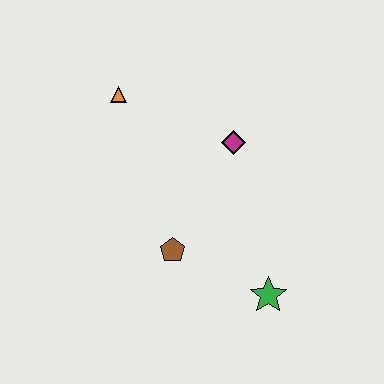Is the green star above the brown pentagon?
No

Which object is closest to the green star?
The brown pentagon is closest to the green star.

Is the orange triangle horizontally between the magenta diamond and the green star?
No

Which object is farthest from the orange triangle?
The green star is farthest from the orange triangle.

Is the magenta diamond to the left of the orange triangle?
No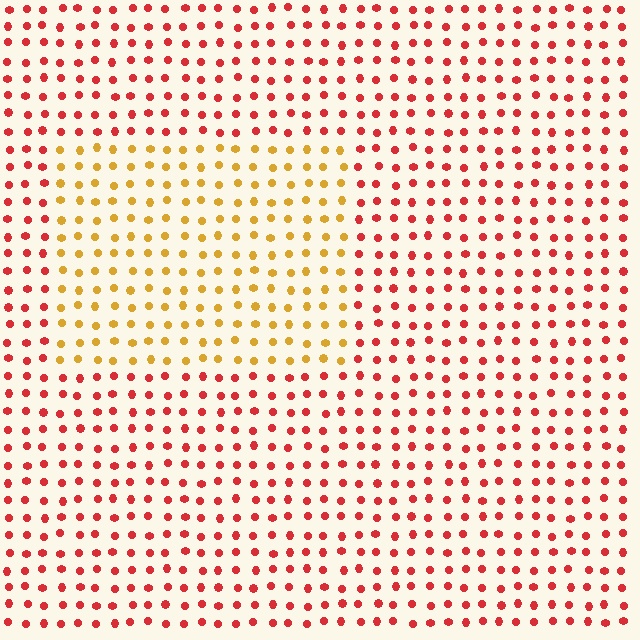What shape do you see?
I see a rectangle.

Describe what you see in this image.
The image is filled with small red elements in a uniform arrangement. A rectangle-shaped region is visible where the elements are tinted to a slightly different hue, forming a subtle color boundary.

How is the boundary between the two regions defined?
The boundary is defined purely by a slight shift in hue (about 45 degrees). Spacing, size, and orientation are identical on both sides.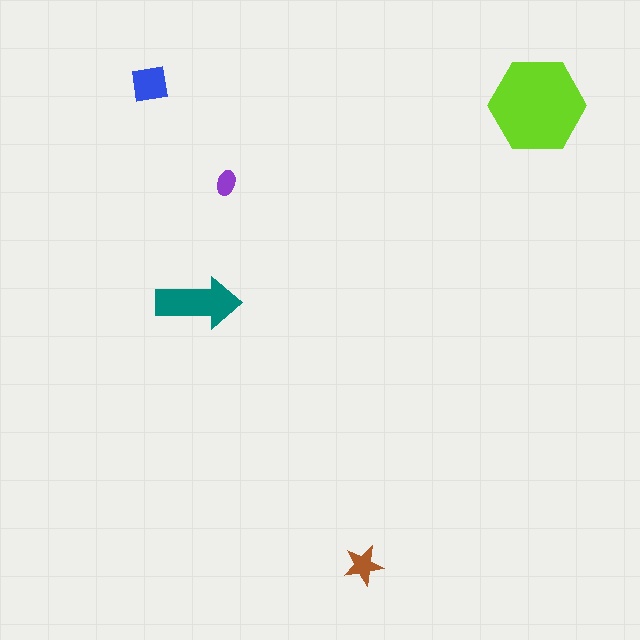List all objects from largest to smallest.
The lime hexagon, the teal arrow, the blue square, the brown star, the purple ellipse.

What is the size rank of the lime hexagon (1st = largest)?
1st.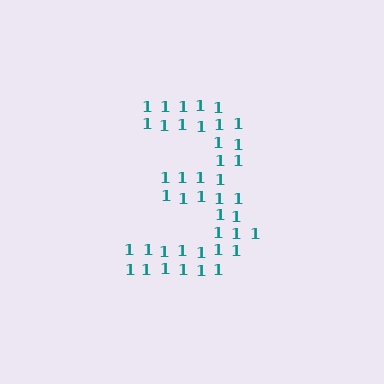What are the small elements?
The small elements are digit 1's.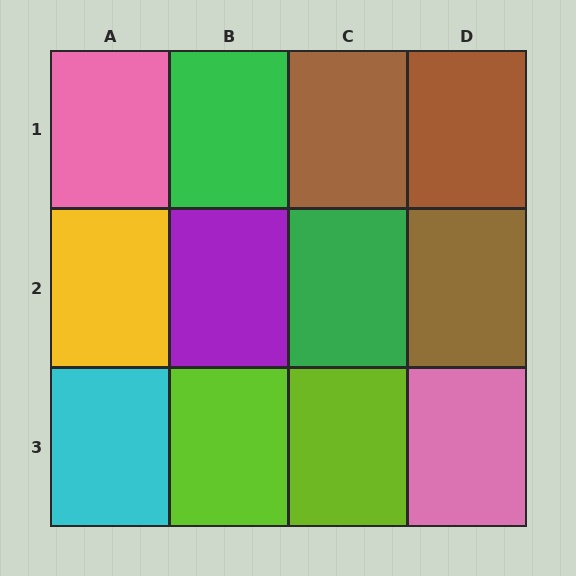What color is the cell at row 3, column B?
Lime.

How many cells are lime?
2 cells are lime.